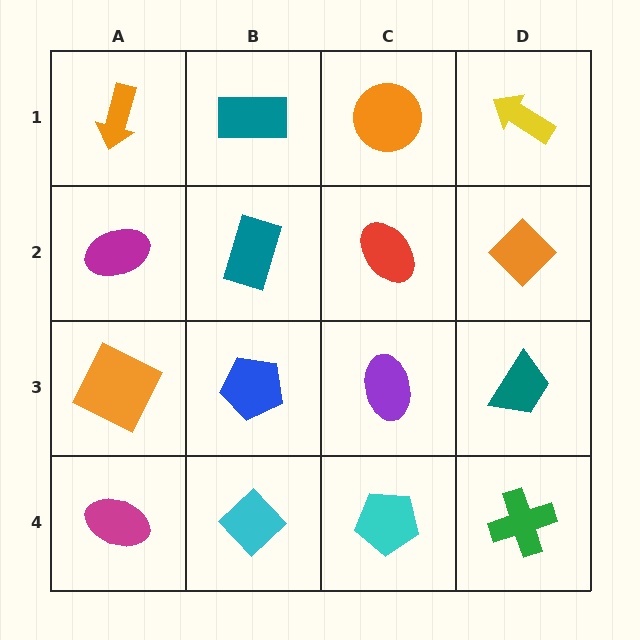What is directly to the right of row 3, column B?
A purple ellipse.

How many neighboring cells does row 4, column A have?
2.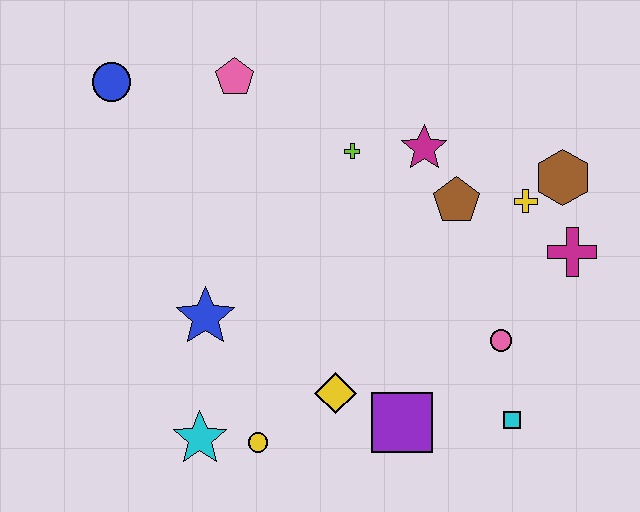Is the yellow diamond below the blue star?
Yes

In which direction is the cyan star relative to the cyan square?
The cyan star is to the left of the cyan square.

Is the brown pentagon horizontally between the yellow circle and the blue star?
No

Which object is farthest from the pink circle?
The blue circle is farthest from the pink circle.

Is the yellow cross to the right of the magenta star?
Yes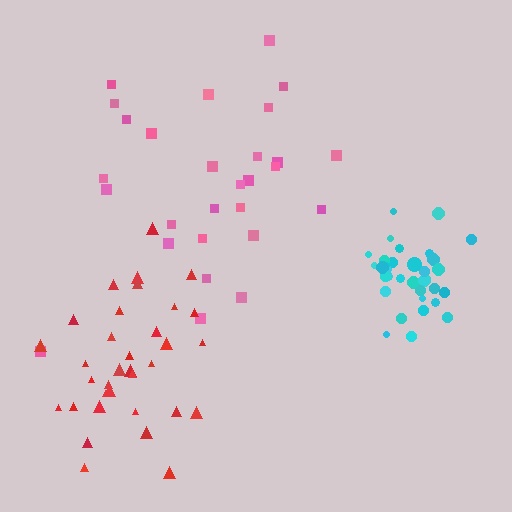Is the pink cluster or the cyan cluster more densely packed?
Cyan.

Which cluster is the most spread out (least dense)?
Pink.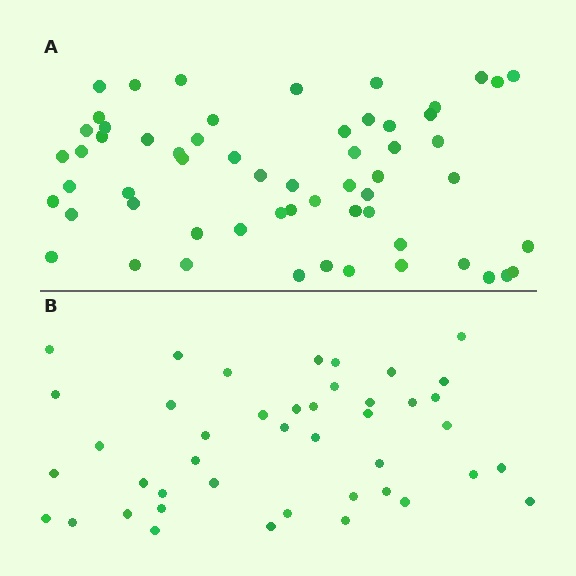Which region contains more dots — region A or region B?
Region A (the top region) has more dots.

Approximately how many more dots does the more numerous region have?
Region A has approximately 15 more dots than region B.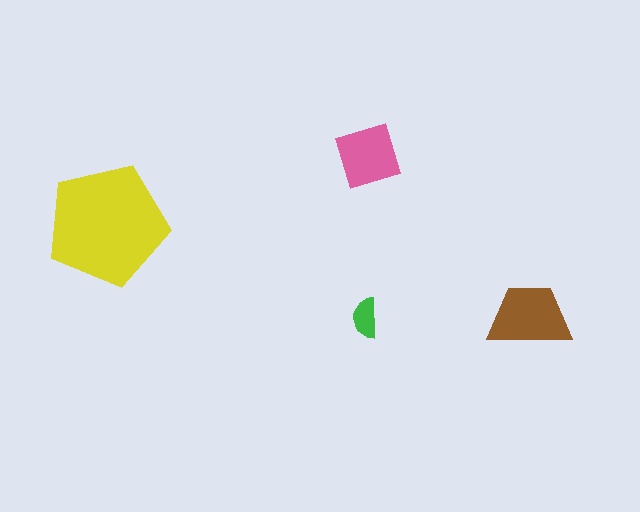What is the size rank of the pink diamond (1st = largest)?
3rd.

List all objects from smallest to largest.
The green semicircle, the pink diamond, the brown trapezoid, the yellow pentagon.